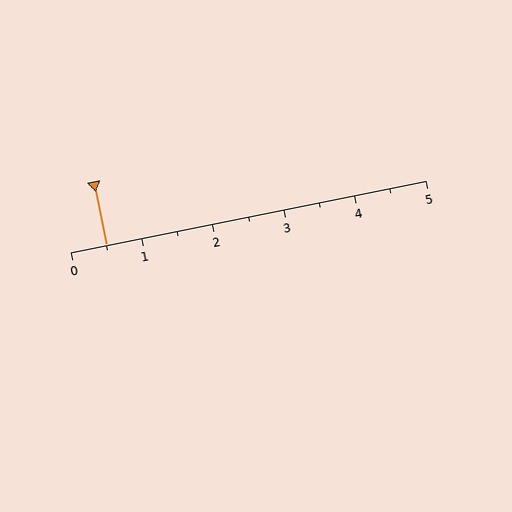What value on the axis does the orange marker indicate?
The marker indicates approximately 0.5.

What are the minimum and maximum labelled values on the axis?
The axis runs from 0 to 5.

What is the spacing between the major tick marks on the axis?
The major ticks are spaced 1 apart.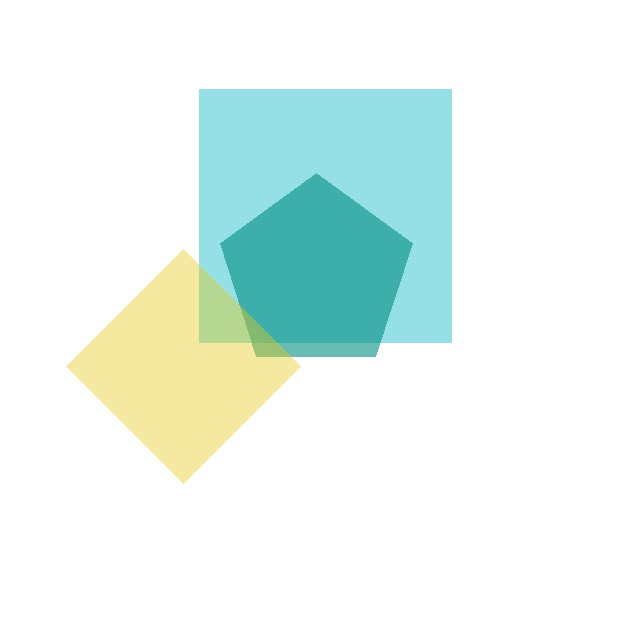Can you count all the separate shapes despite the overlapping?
Yes, there are 3 separate shapes.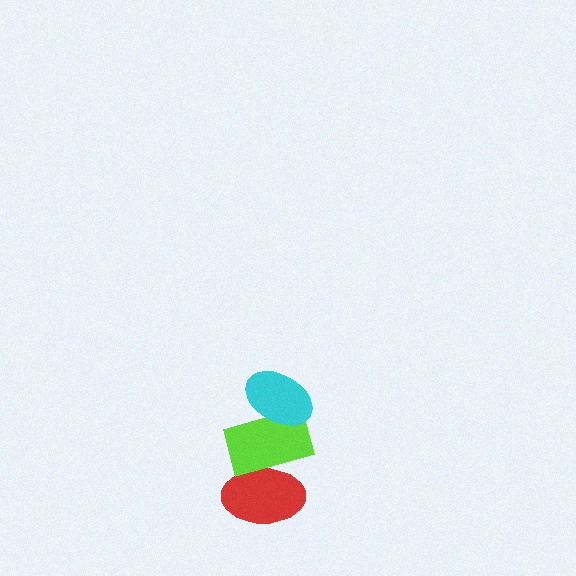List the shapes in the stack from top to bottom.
From top to bottom: the cyan ellipse, the lime rectangle, the red ellipse.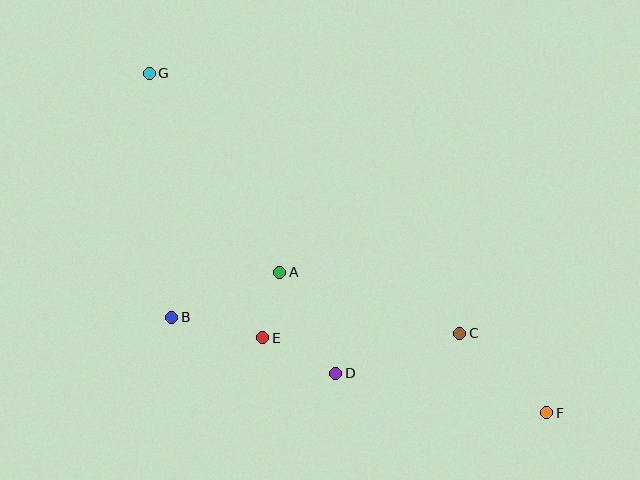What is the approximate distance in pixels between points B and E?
The distance between B and E is approximately 93 pixels.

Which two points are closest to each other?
Points A and E are closest to each other.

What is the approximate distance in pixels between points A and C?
The distance between A and C is approximately 190 pixels.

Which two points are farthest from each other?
Points F and G are farthest from each other.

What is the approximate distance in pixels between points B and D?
The distance between B and D is approximately 173 pixels.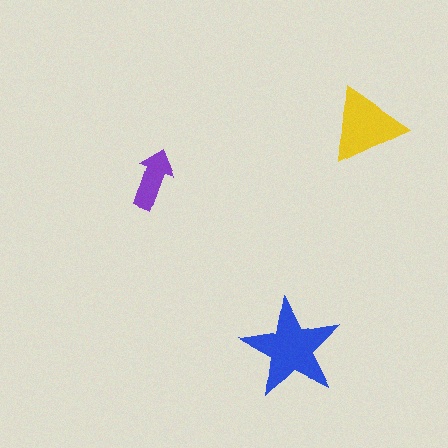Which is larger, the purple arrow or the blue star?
The blue star.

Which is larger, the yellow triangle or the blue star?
The blue star.